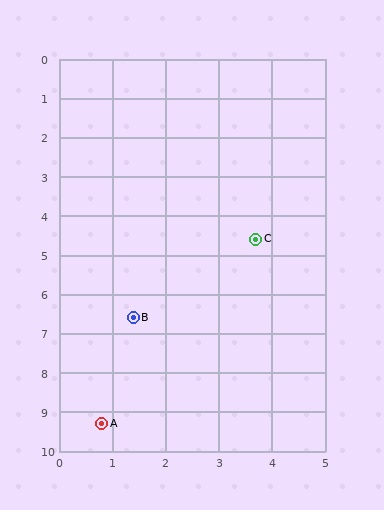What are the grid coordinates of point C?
Point C is at approximately (3.7, 4.6).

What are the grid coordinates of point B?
Point B is at approximately (1.4, 6.6).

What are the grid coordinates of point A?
Point A is at approximately (0.8, 9.3).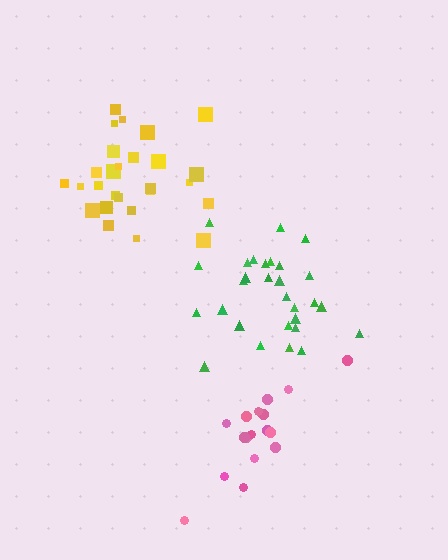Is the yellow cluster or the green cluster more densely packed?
Green.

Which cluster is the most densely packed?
Green.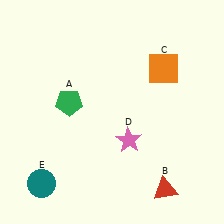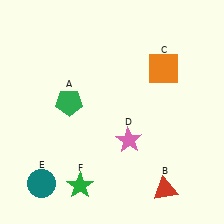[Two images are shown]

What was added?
A green star (F) was added in Image 2.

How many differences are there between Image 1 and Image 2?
There is 1 difference between the two images.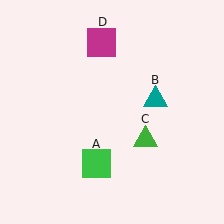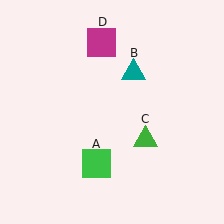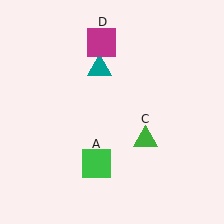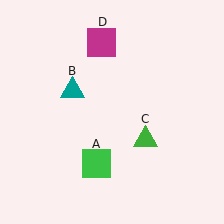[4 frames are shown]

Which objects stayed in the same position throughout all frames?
Green square (object A) and green triangle (object C) and magenta square (object D) remained stationary.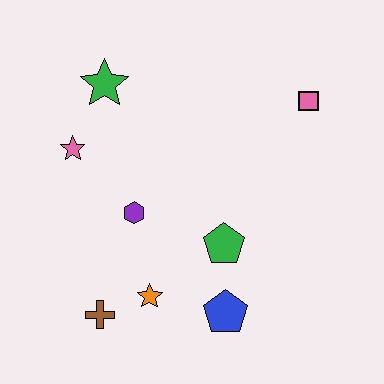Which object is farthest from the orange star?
The pink square is farthest from the orange star.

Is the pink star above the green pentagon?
Yes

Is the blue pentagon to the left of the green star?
No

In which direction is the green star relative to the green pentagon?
The green star is above the green pentagon.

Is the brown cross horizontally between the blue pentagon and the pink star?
Yes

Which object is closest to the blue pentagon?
The green pentagon is closest to the blue pentagon.